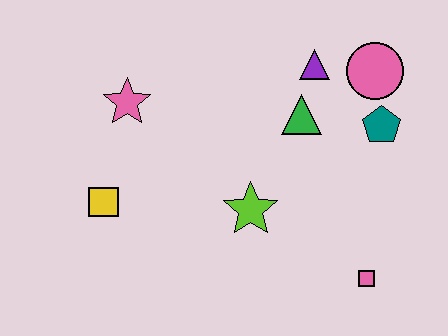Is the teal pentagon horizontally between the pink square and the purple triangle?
No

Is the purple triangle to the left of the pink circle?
Yes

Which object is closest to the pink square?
The lime star is closest to the pink square.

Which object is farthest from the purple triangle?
The yellow square is farthest from the purple triangle.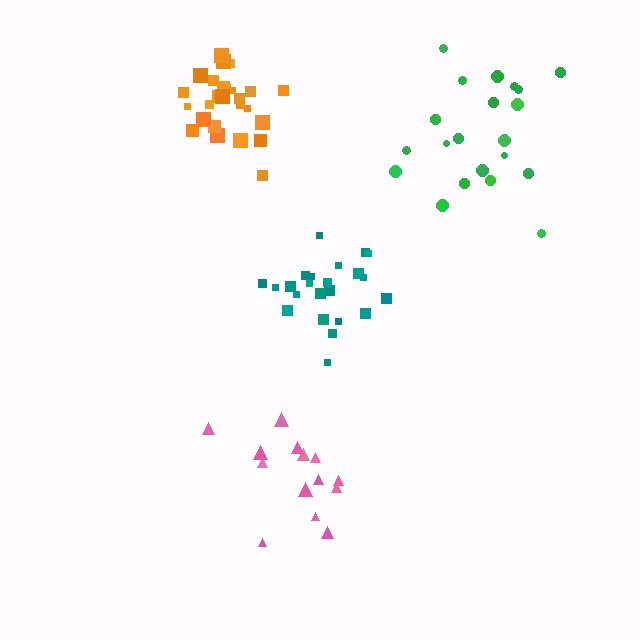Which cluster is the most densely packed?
Orange.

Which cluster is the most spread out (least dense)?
Green.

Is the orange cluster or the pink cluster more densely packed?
Orange.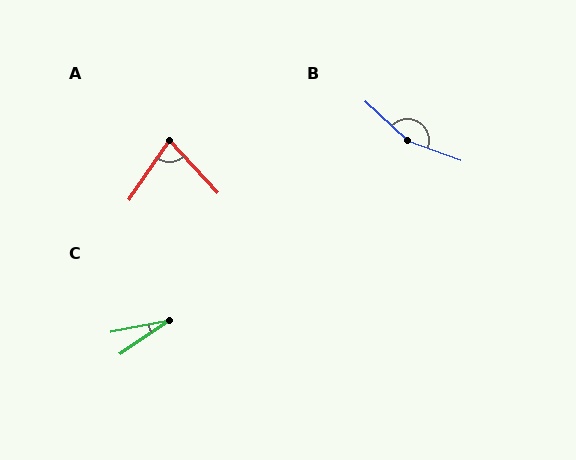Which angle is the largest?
B, at approximately 156 degrees.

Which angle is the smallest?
C, at approximately 22 degrees.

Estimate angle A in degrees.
Approximately 77 degrees.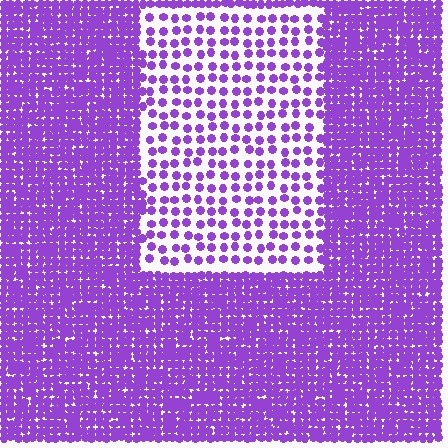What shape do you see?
I see a rectangle.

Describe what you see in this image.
The image contains small purple elements arranged at two different densities. A rectangle-shaped region is visible where the elements are less densely packed than the surrounding area.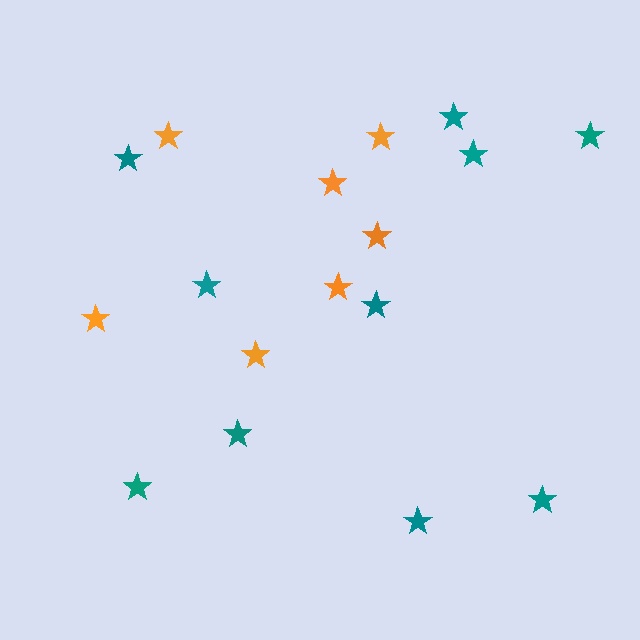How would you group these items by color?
There are 2 groups: one group of orange stars (7) and one group of teal stars (10).